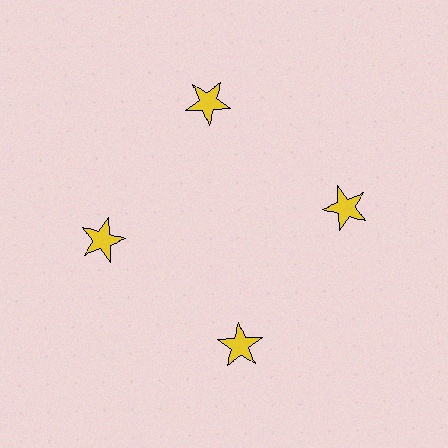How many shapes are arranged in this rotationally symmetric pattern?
There are 4 shapes, arranged in 4 groups of 1.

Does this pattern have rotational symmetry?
Yes, this pattern has 4-fold rotational symmetry. It looks the same after rotating 90 degrees around the center.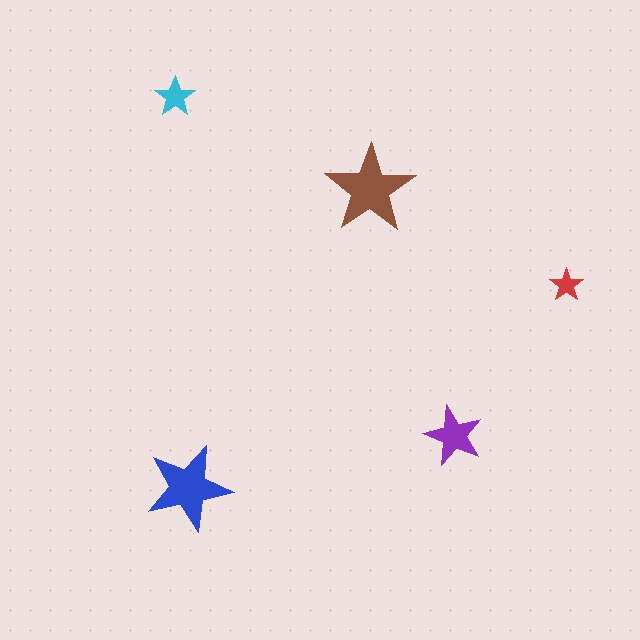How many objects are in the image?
There are 5 objects in the image.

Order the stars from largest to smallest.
the brown one, the blue one, the purple one, the cyan one, the red one.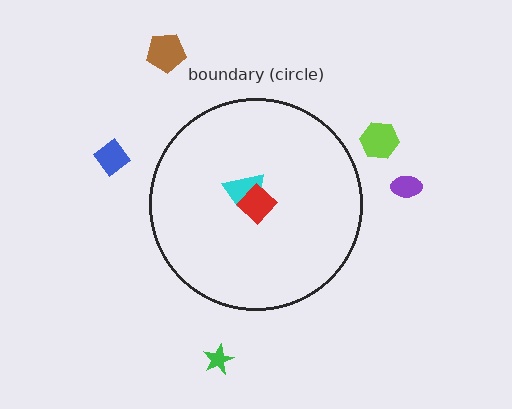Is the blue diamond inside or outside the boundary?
Outside.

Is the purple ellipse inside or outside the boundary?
Outside.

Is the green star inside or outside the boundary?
Outside.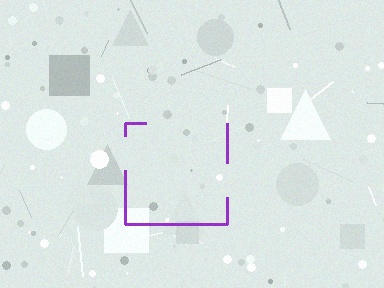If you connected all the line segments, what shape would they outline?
They would outline a square.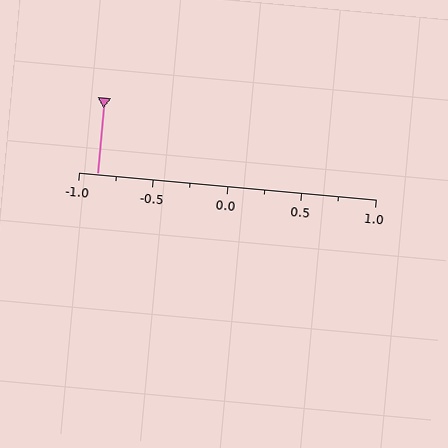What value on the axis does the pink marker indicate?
The marker indicates approximately -0.88.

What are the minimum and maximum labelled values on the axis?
The axis runs from -1.0 to 1.0.